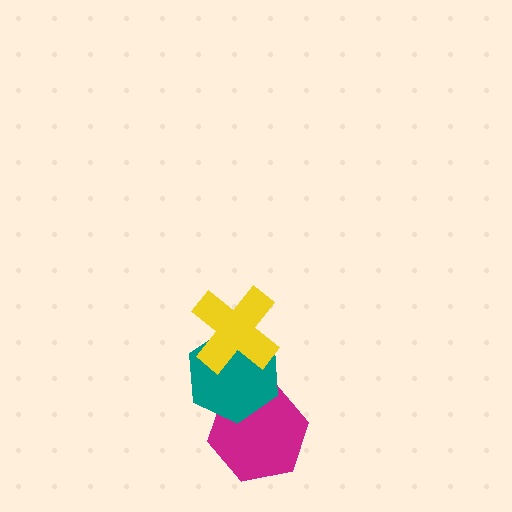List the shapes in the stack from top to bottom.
From top to bottom: the yellow cross, the teal hexagon, the magenta hexagon.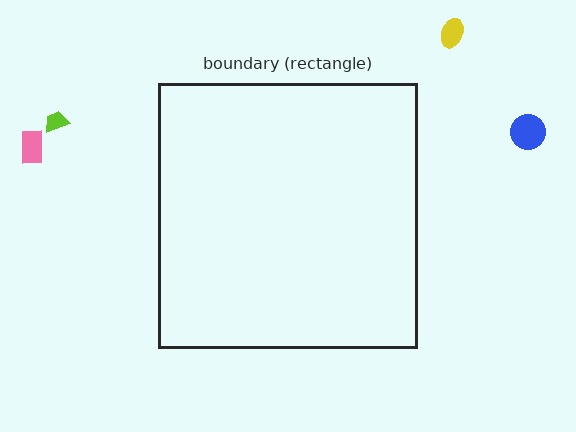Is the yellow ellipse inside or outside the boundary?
Outside.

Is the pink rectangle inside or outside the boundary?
Outside.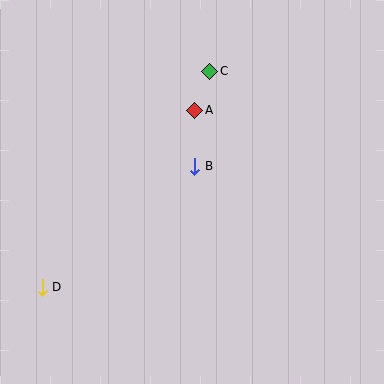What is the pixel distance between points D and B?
The distance between D and B is 195 pixels.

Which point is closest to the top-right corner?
Point C is closest to the top-right corner.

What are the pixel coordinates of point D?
Point D is at (42, 287).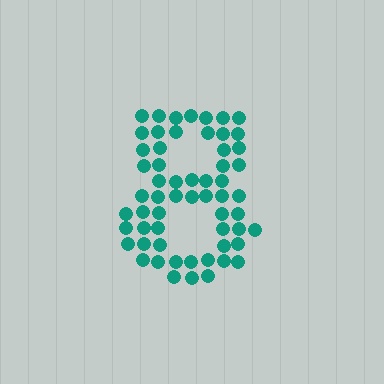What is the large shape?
The large shape is the digit 8.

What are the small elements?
The small elements are circles.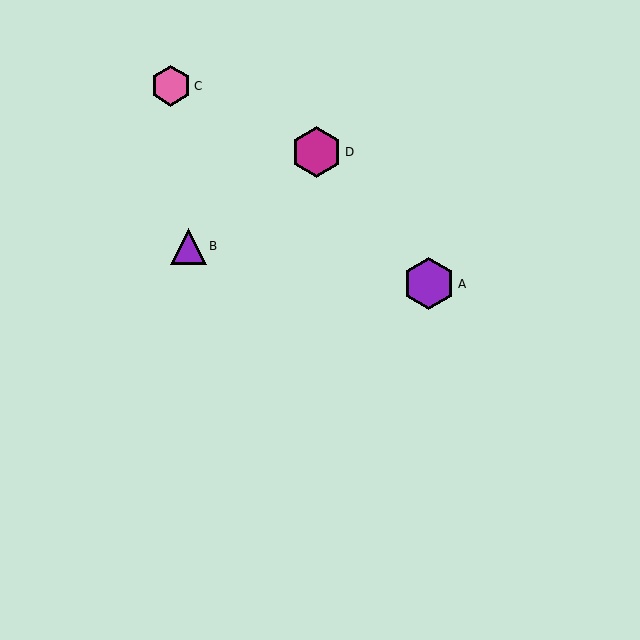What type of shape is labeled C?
Shape C is a pink hexagon.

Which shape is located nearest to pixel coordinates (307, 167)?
The magenta hexagon (labeled D) at (316, 152) is nearest to that location.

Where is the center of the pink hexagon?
The center of the pink hexagon is at (171, 86).